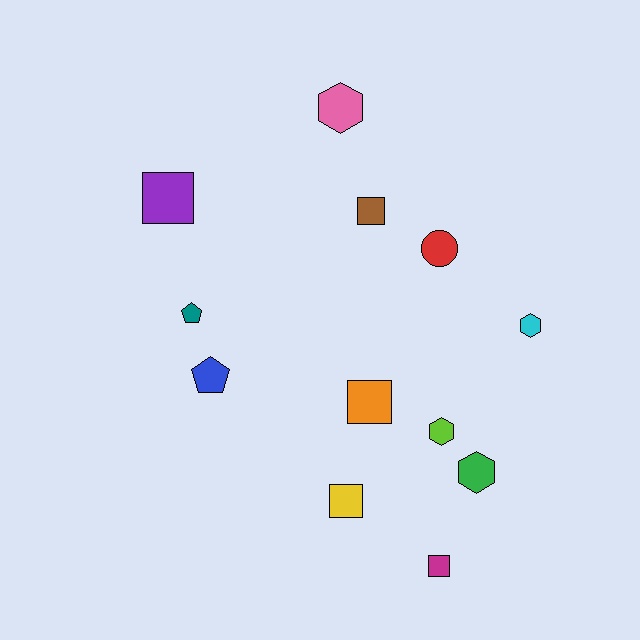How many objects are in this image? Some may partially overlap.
There are 12 objects.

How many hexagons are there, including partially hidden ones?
There are 4 hexagons.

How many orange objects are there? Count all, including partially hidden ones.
There is 1 orange object.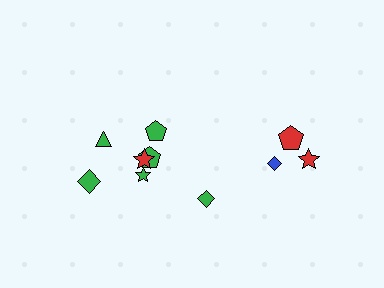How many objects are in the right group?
There are 4 objects.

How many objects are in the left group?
There are 6 objects.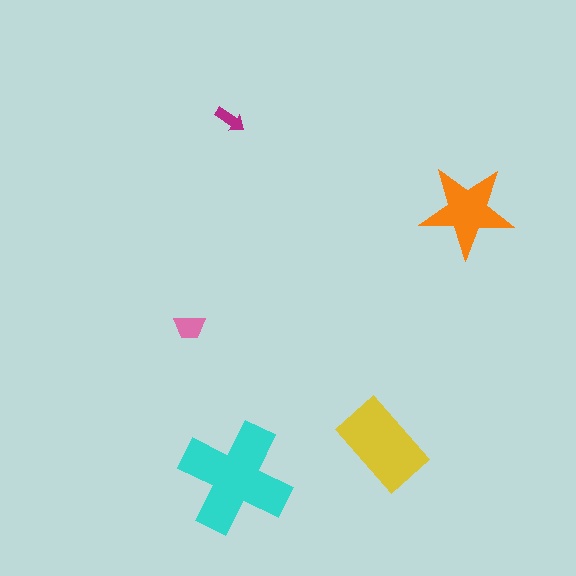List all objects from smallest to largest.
The magenta arrow, the pink trapezoid, the orange star, the yellow rectangle, the cyan cross.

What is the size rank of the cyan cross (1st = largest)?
1st.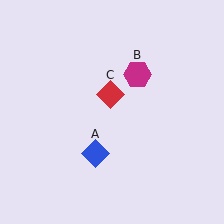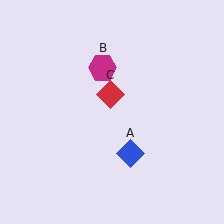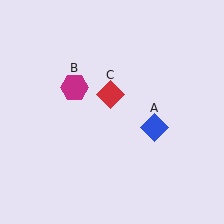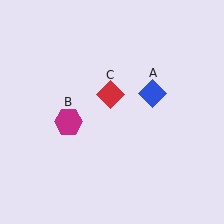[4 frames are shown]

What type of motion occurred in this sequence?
The blue diamond (object A), magenta hexagon (object B) rotated counterclockwise around the center of the scene.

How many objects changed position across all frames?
2 objects changed position: blue diamond (object A), magenta hexagon (object B).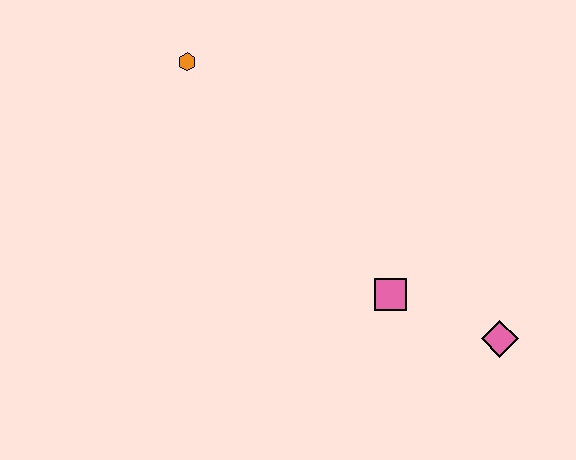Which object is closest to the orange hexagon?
The pink square is closest to the orange hexagon.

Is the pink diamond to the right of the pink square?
Yes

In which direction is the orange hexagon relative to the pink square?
The orange hexagon is above the pink square.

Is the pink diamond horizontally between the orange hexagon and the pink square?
No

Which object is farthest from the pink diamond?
The orange hexagon is farthest from the pink diamond.